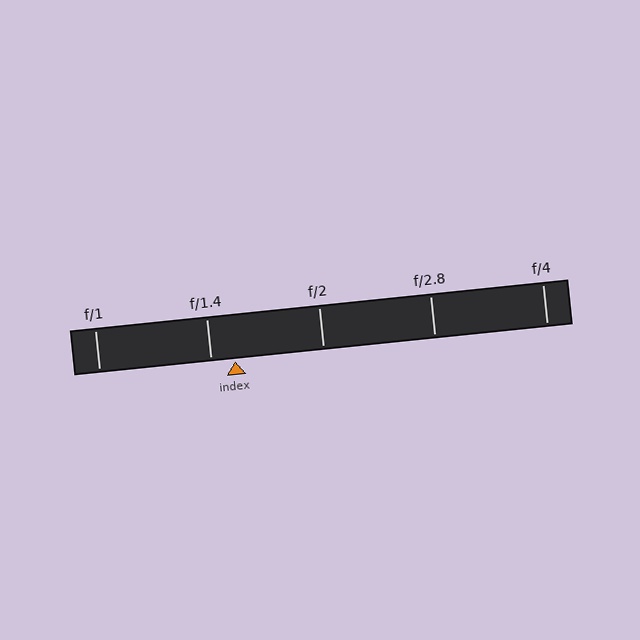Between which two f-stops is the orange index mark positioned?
The index mark is between f/1.4 and f/2.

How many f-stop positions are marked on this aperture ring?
There are 5 f-stop positions marked.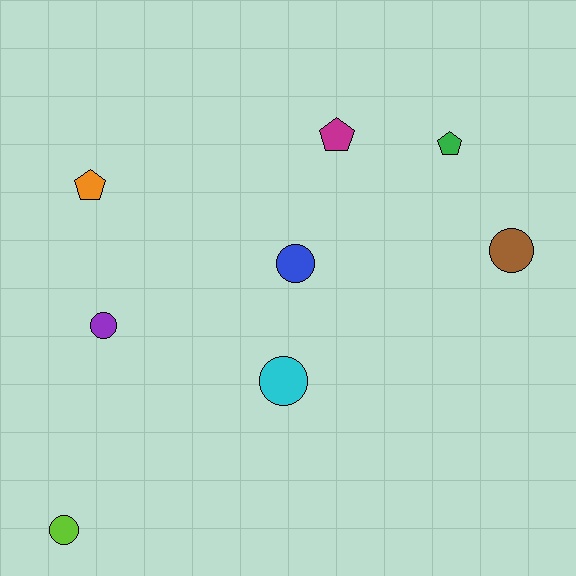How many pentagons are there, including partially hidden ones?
There are 3 pentagons.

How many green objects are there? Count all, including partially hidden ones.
There is 1 green object.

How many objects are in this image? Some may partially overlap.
There are 8 objects.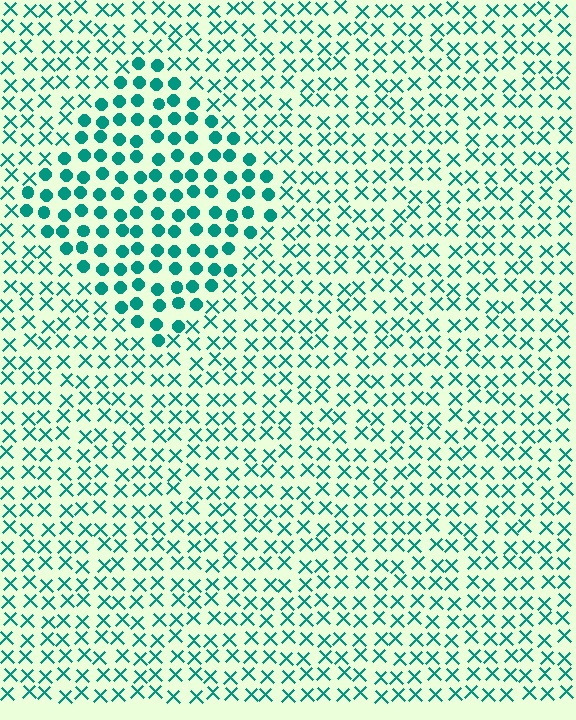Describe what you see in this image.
The image is filled with small teal elements arranged in a uniform grid. A diamond-shaped region contains circles, while the surrounding area contains X marks. The boundary is defined purely by the change in element shape.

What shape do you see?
I see a diamond.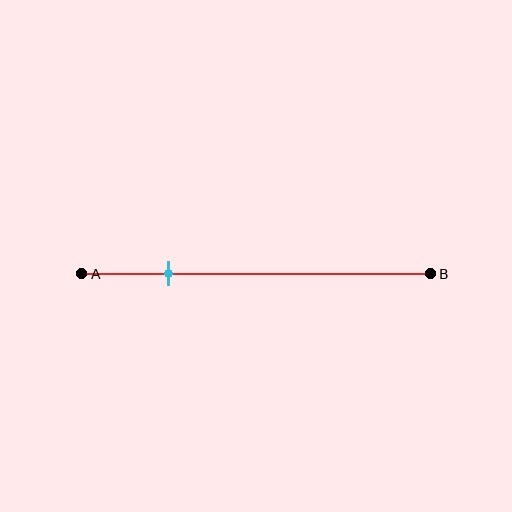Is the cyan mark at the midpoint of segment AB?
No, the mark is at about 25% from A, not at the 50% midpoint.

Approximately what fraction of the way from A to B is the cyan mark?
The cyan mark is approximately 25% of the way from A to B.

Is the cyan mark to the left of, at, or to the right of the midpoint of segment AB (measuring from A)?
The cyan mark is to the left of the midpoint of segment AB.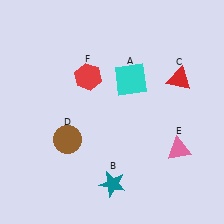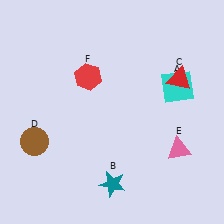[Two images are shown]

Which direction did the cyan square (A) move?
The cyan square (A) moved right.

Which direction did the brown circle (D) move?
The brown circle (D) moved left.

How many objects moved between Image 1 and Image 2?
2 objects moved between the two images.